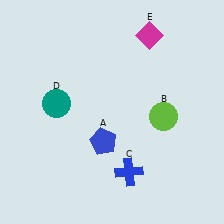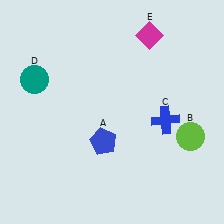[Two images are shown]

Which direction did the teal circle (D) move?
The teal circle (D) moved up.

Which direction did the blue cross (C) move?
The blue cross (C) moved up.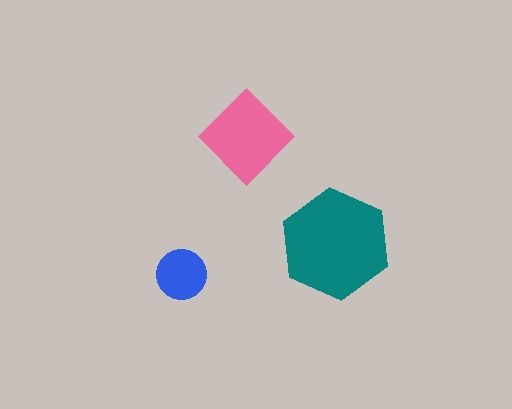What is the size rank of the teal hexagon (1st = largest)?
1st.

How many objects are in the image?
There are 3 objects in the image.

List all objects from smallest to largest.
The blue circle, the pink diamond, the teal hexagon.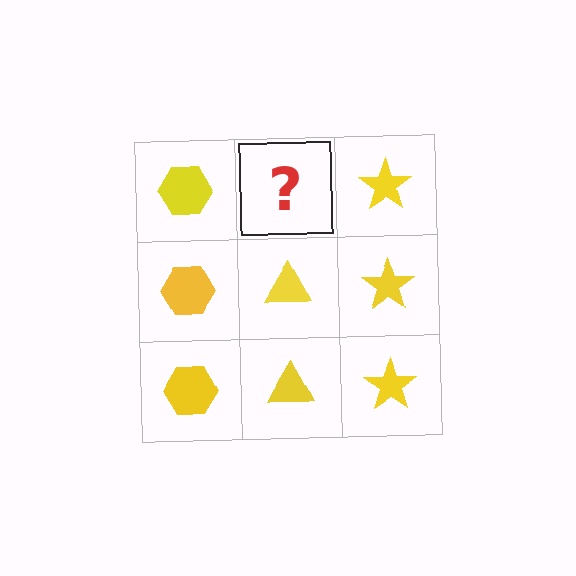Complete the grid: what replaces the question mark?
The question mark should be replaced with a yellow triangle.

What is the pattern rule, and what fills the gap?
The rule is that each column has a consistent shape. The gap should be filled with a yellow triangle.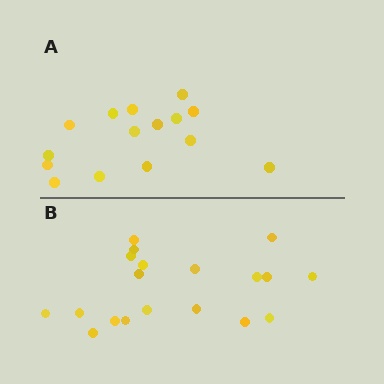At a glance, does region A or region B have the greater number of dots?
Region B (the bottom region) has more dots.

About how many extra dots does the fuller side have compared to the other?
Region B has about 4 more dots than region A.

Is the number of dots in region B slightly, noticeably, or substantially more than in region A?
Region B has noticeably more, but not dramatically so. The ratio is roughly 1.3 to 1.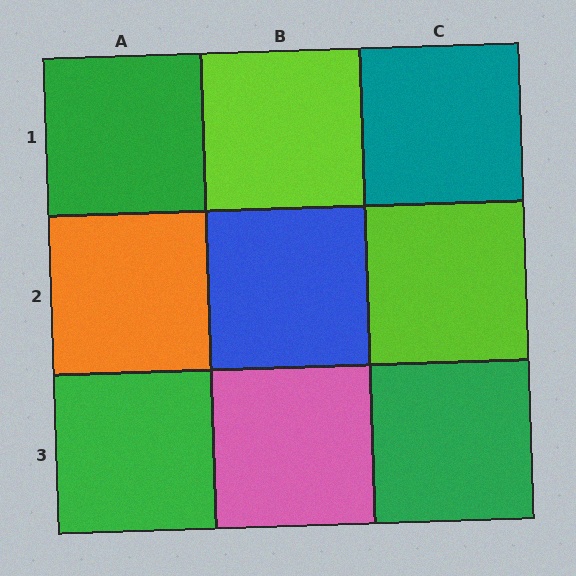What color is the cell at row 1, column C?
Teal.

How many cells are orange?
1 cell is orange.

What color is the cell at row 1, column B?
Lime.